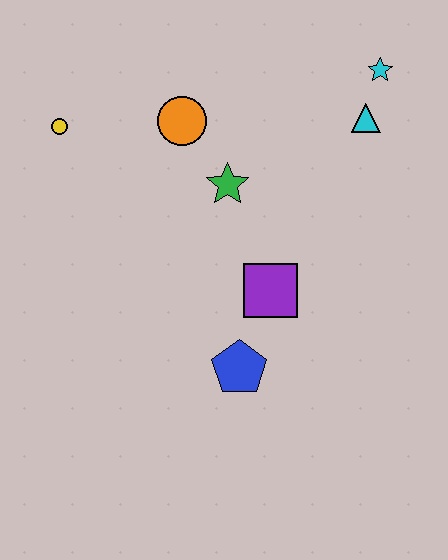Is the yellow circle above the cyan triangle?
No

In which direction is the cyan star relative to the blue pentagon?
The cyan star is above the blue pentagon.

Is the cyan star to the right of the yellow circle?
Yes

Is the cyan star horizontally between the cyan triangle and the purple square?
No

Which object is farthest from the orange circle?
The blue pentagon is farthest from the orange circle.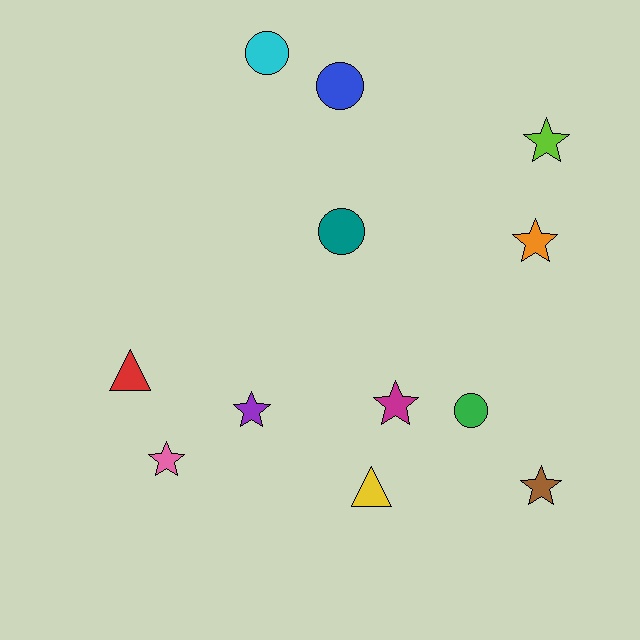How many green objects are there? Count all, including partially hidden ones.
There is 1 green object.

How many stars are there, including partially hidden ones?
There are 6 stars.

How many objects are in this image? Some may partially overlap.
There are 12 objects.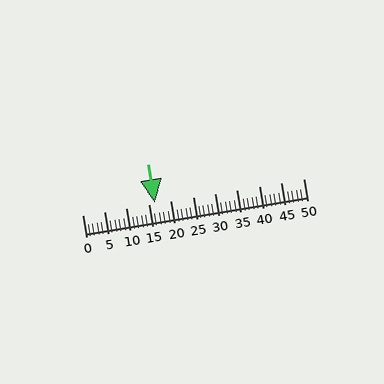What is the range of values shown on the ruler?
The ruler shows values from 0 to 50.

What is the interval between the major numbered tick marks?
The major tick marks are spaced 5 units apart.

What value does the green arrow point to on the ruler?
The green arrow points to approximately 16.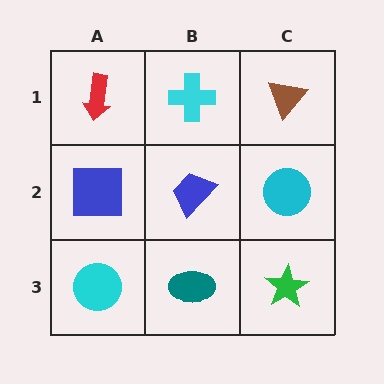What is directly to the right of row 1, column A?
A cyan cross.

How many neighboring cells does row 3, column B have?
3.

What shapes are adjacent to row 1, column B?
A blue trapezoid (row 2, column B), a red arrow (row 1, column A), a brown triangle (row 1, column C).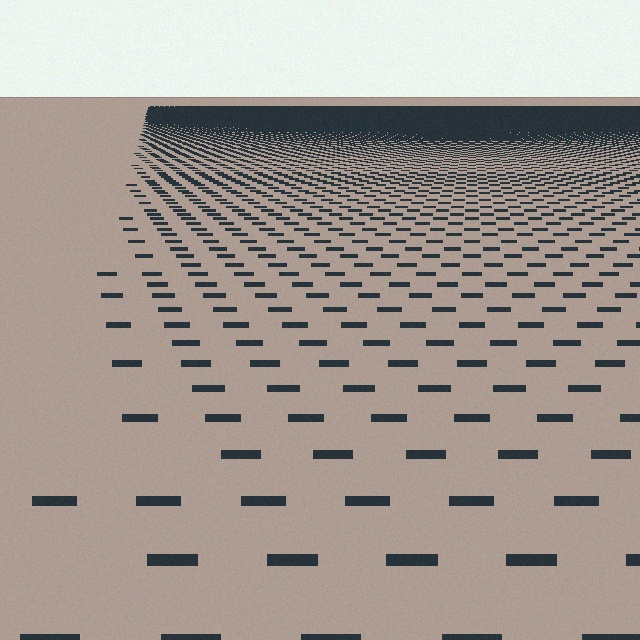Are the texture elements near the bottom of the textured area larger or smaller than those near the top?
Larger. Near the bottom, elements are closer to the viewer and appear at a bigger on-screen size.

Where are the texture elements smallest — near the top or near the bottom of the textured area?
Near the top.